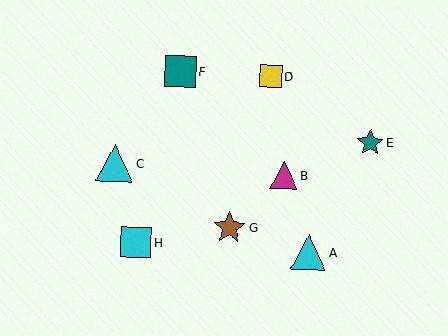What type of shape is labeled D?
Shape D is a yellow square.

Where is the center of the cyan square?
The center of the cyan square is at (136, 242).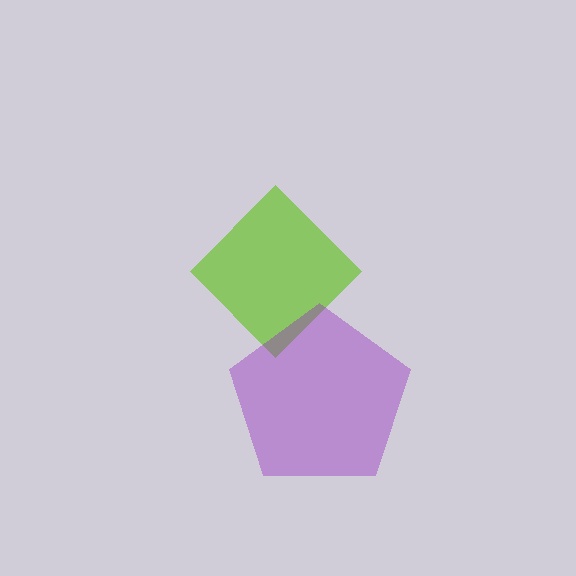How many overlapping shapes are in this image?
There are 2 overlapping shapes in the image.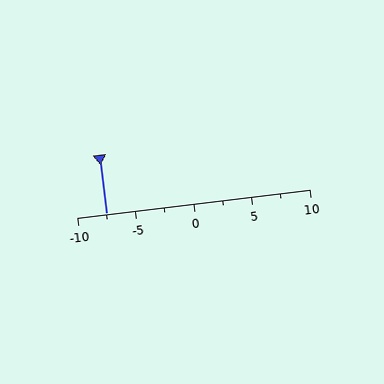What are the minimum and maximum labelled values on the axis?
The axis runs from -10 to 10.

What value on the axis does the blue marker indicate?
The marker indicates approximately -7.5.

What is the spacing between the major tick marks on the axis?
The major ticks are spaced 5 apart.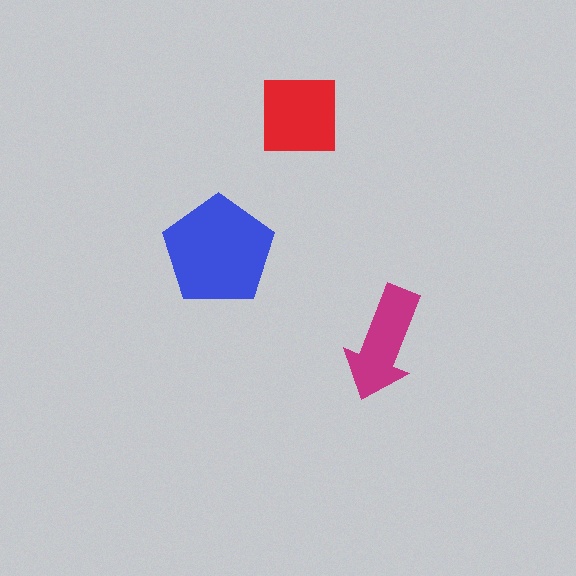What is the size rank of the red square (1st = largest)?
2nd.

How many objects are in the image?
There are 3 objects in the image.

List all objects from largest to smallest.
The blue pentagon, the red square, the magenta arrow.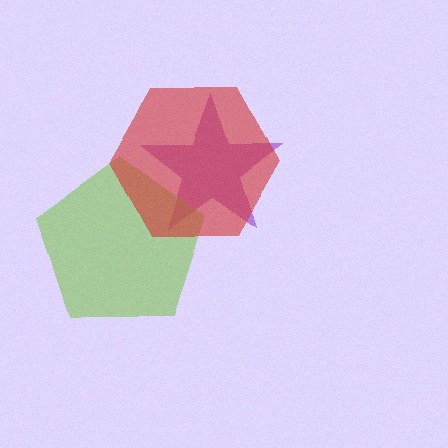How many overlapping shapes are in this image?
There are 3 overlapping shapes in the image.